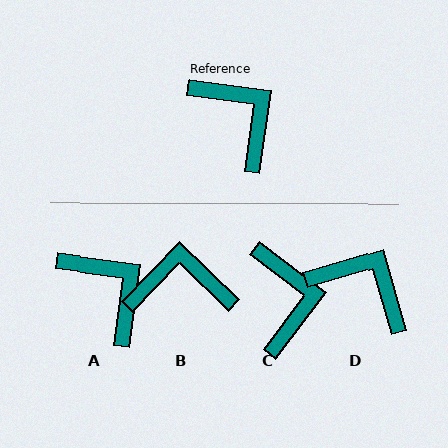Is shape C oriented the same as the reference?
No, it is off by about 29 degrees.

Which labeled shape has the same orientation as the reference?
A.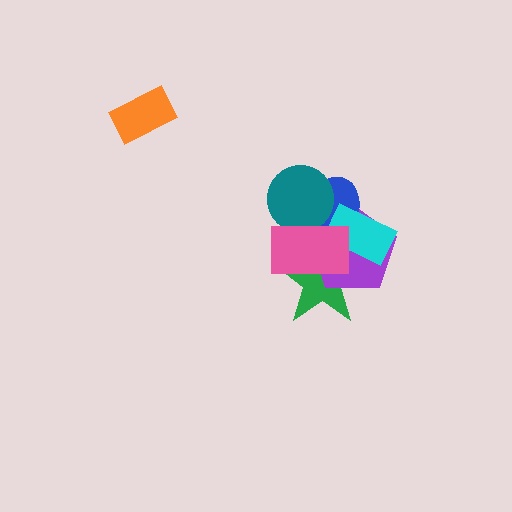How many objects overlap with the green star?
4 objects overlap with the green star.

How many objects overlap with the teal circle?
2 objects overlap with the teal circle.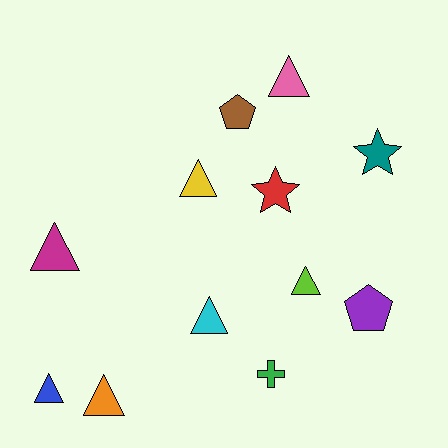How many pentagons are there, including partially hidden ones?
There are 2 pentagons.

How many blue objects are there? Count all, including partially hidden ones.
There is 1 blue object.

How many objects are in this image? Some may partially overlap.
There are 12 objects.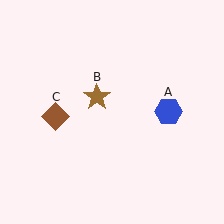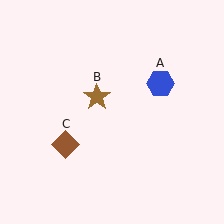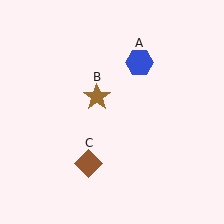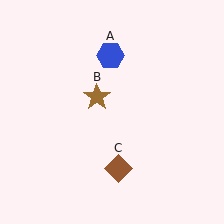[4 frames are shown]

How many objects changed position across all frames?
2 objects changed position: blue hexagon (object A), brown diamond (object C).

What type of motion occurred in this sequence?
The blue hexagon (object A), brown diamond (object C) rotated counterclockwise around the center of the scene.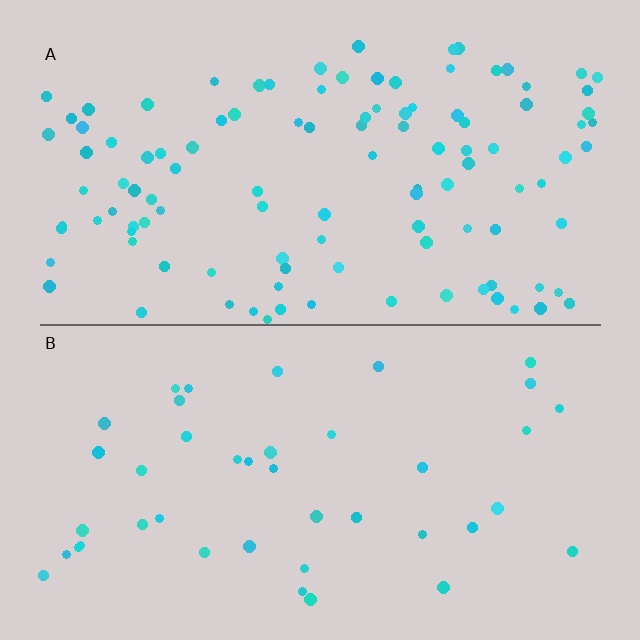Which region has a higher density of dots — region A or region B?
A (the top).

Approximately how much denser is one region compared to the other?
Approximately 2.7× — region A over region B.